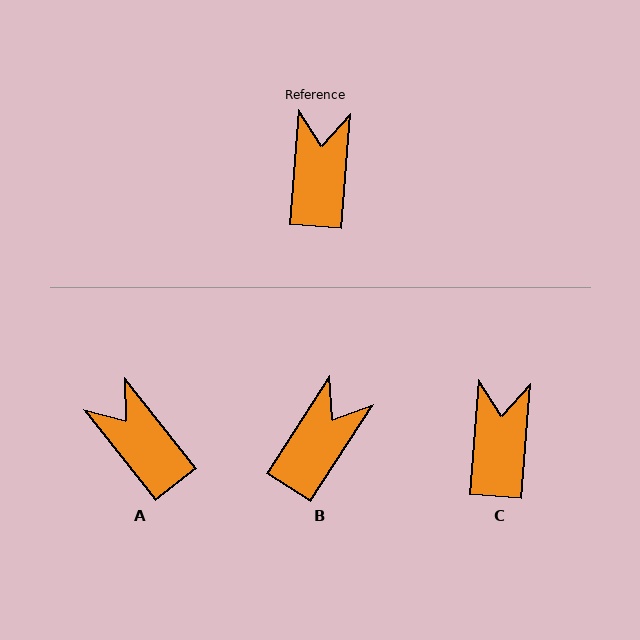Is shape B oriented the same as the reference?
No, it is off by about 28 degrees.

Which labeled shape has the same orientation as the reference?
C.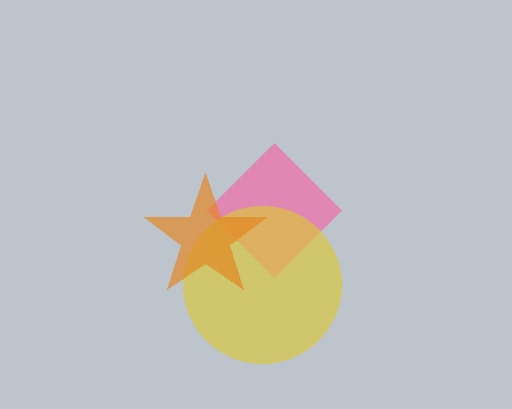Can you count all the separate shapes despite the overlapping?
Yes, there are 3 separate shapes.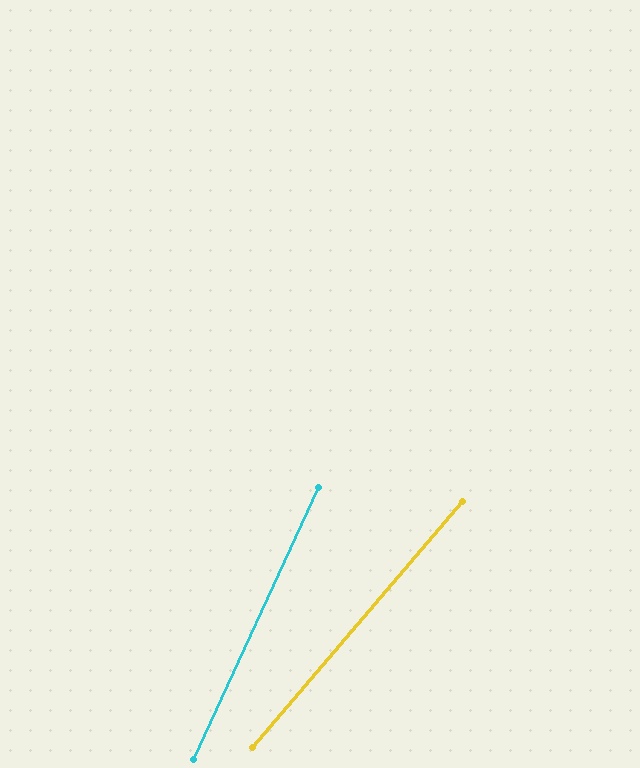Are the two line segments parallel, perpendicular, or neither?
Neither parallel nor perpendicular — they differ by about 16°.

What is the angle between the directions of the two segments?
Approximately 16 degrees.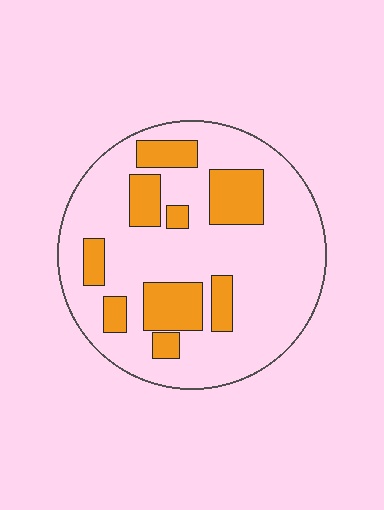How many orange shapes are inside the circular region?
9.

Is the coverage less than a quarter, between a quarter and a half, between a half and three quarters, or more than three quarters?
Less than a quarter.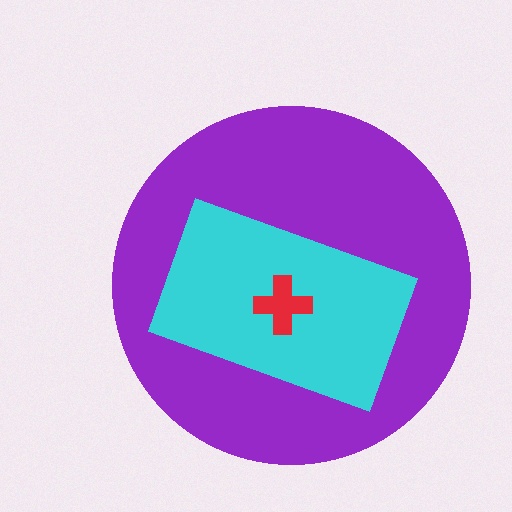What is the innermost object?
The red cross.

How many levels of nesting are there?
3.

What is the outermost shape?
The purple circle.